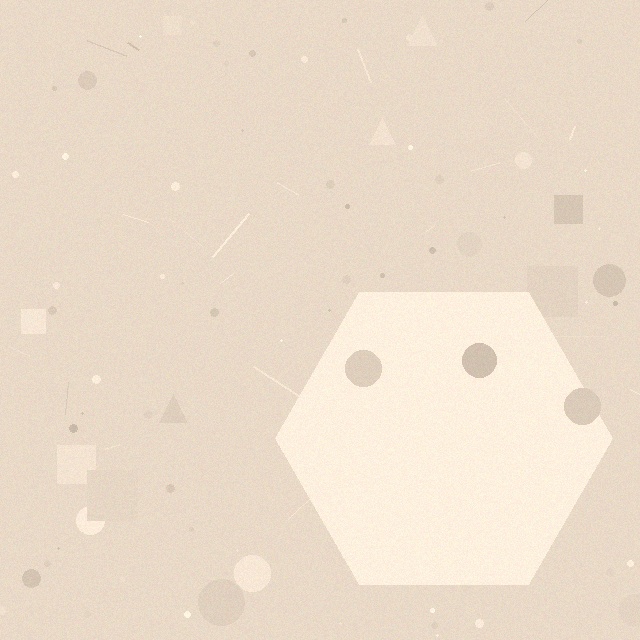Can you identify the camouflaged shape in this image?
The camouflaged shape is a hexagon.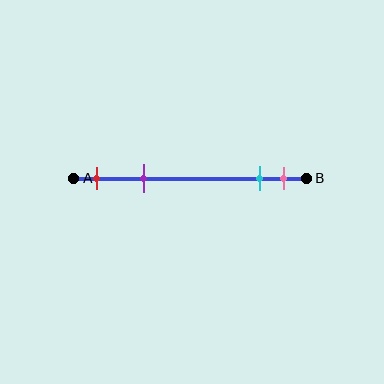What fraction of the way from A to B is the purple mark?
The purple mark is approximately 30% (0.3) of the way from A to B.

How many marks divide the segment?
There are 4 marks dividing the segment.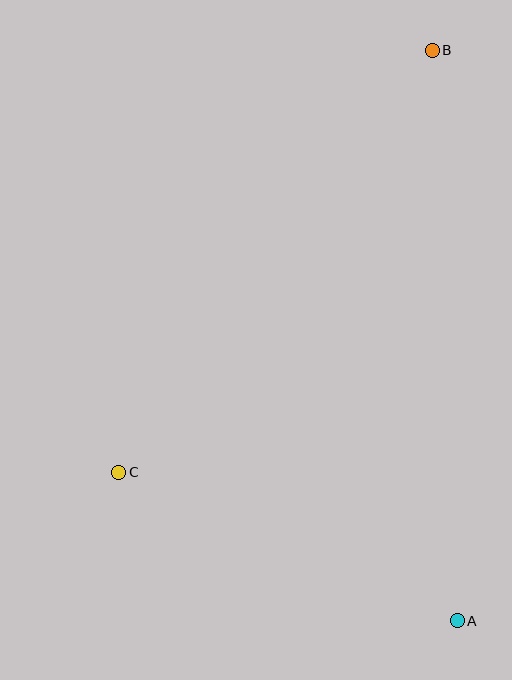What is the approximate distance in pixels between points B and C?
The distance between B and C is approximately 526 pixels.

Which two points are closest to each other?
Points A and C are closest to each other.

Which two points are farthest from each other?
Points A and B are farthest from each other.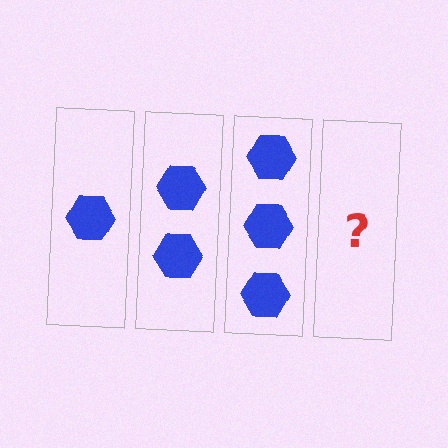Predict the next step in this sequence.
The next step is 4 hexagons.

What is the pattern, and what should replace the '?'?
The pattern is that each step adds one more hexagon. The '?' should be 4 hexagons.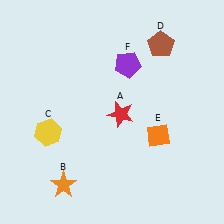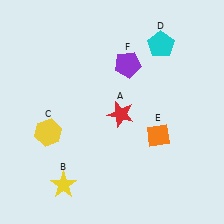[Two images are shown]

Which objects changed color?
B changed from orange to yellow. D changed from brown to cyan.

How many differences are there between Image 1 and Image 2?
There are 2 differences between the two images.